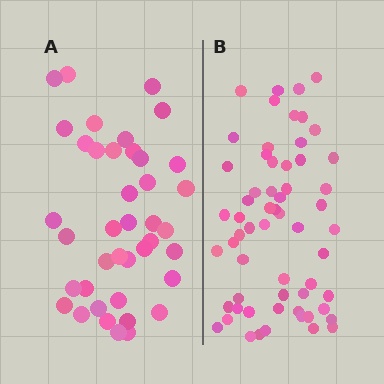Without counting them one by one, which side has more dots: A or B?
Region B (the right region) has more dots.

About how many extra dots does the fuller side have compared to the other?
Region B has approximately 20 more dots than region A.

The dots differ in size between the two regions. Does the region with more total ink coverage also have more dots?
No. Region A has more total ink coverage because its dots are larger, but region B actually contains more individual dots. Total area can be misleading — the number of items is what matters here.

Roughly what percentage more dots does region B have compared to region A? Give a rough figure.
About 50% more.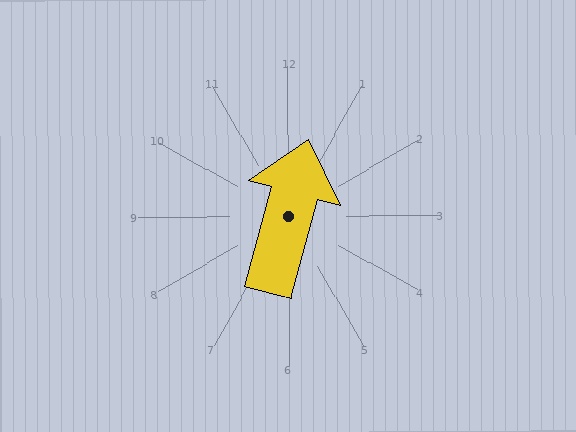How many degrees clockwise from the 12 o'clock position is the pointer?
Approximately 15 degrees.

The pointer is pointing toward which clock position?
Roughly 1 o'clock.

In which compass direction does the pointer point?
North.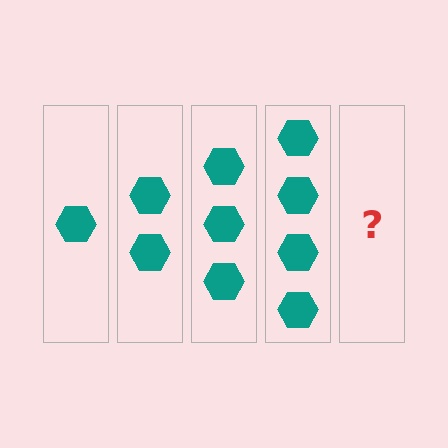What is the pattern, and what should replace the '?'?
The pattern is that each step adds one more hexagon. The '?' should be 5 hexagons.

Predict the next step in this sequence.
The next step is 5 hexagons.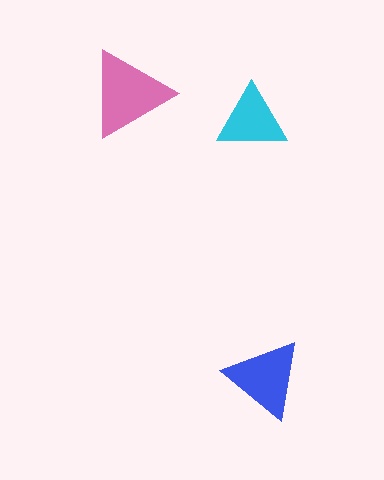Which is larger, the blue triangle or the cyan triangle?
The blue one.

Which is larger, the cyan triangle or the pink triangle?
The pink one.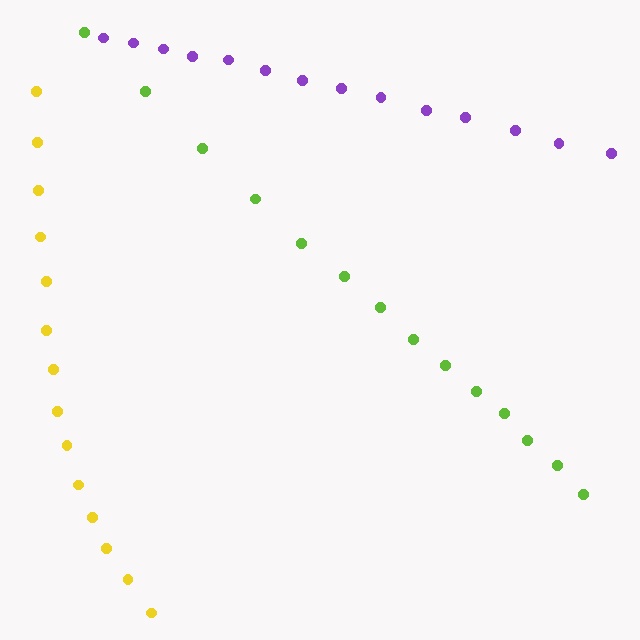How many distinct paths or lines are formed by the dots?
There are 3 distinct paths.